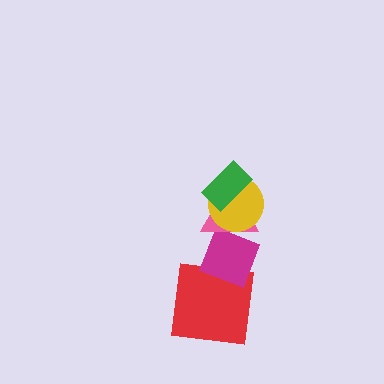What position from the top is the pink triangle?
The pink triangle is 3rd from the top.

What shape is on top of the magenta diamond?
The pink triangle is on top of the magenta diamond.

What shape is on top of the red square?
The magenta diamond is on top of the red square.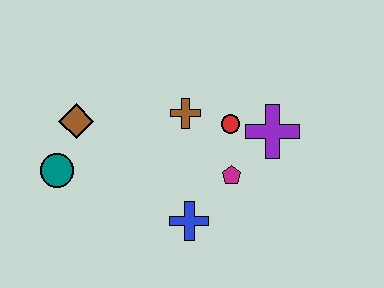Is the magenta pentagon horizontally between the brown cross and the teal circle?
No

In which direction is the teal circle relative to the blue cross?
The teal circle is to the left of the blue cross.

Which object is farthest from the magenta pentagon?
The teal circle is farthest from the magenta pentagon.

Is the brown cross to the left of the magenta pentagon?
Yes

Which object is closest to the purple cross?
The red circle is closest to the purple cross.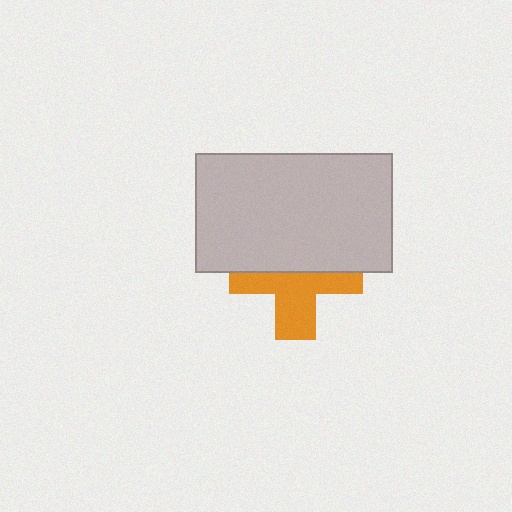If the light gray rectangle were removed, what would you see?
You would see the complete orange cross.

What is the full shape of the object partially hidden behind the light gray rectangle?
The partially hidden object is an orange cross.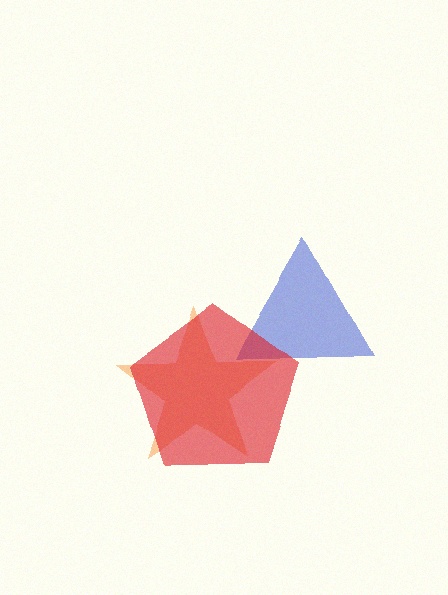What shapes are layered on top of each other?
The layered shapes are: a blue triangle, an orange star, a red pentagon.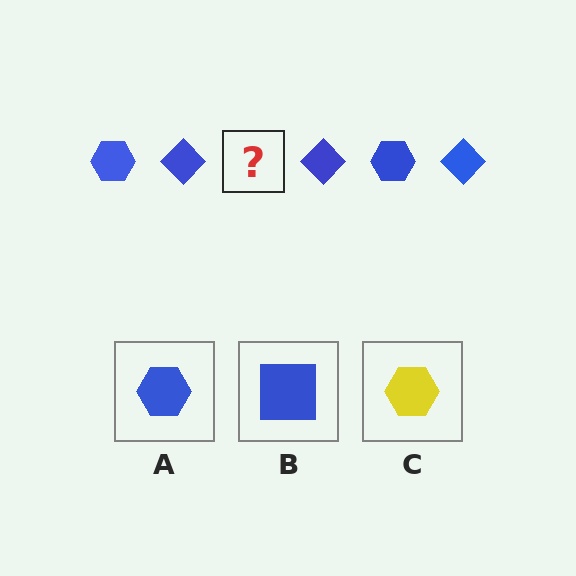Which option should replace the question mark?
Option A.